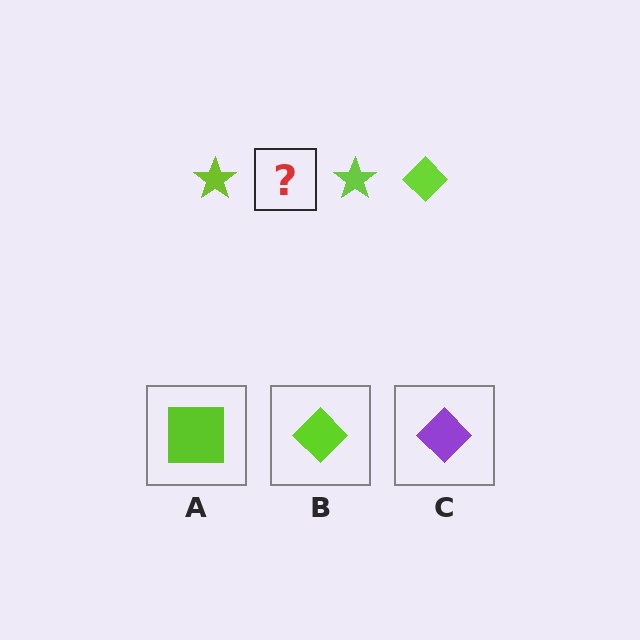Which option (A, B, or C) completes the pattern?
B.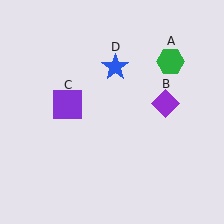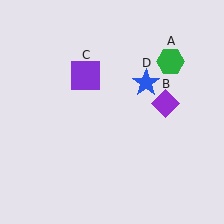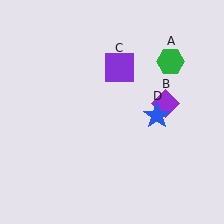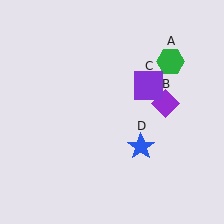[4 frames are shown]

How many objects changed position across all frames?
2 objects changed position: purple square (object C), blue star (object D).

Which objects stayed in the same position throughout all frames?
Green hexagon (object A) and purple diamond (object B) remained stationary.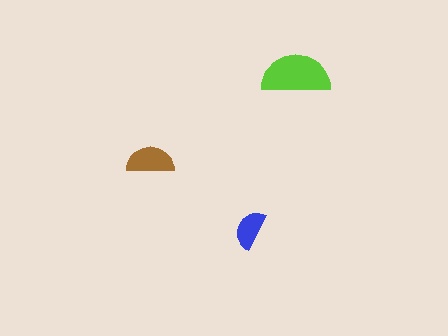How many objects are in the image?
There are 3 objects in the image.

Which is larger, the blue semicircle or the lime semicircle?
The lime one.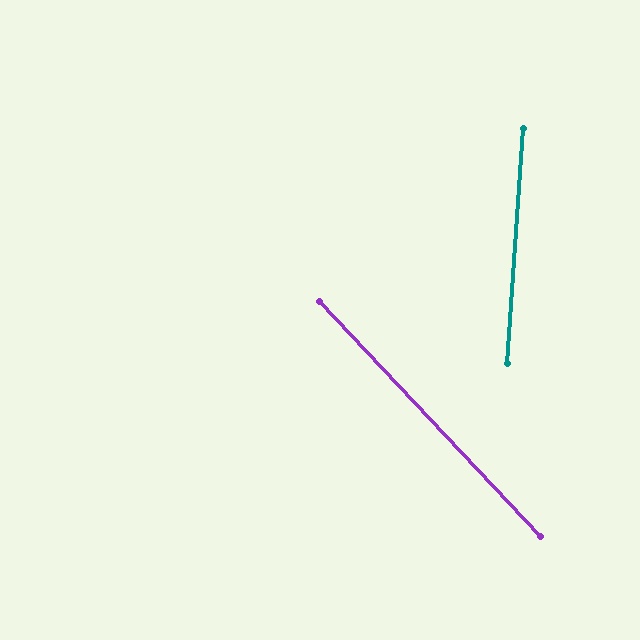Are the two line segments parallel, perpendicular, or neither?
Neither parallel nor perpendicular — they differ by about 47°.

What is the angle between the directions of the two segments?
Approximately 47 degrees.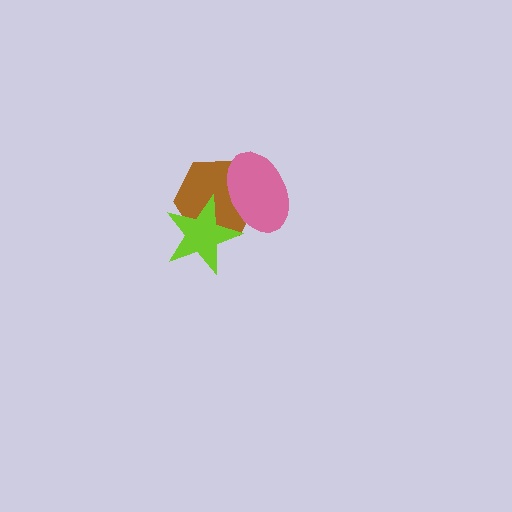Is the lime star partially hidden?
No, no other shape covers it.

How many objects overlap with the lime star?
2 objects overlap with the lime star.